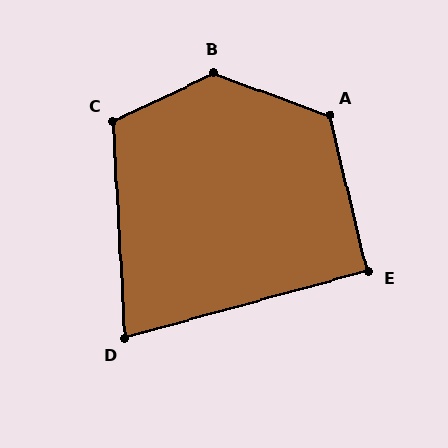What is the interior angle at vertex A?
Approximately 124 degrees (obtuse).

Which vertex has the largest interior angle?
B, at approximately 134 degrees.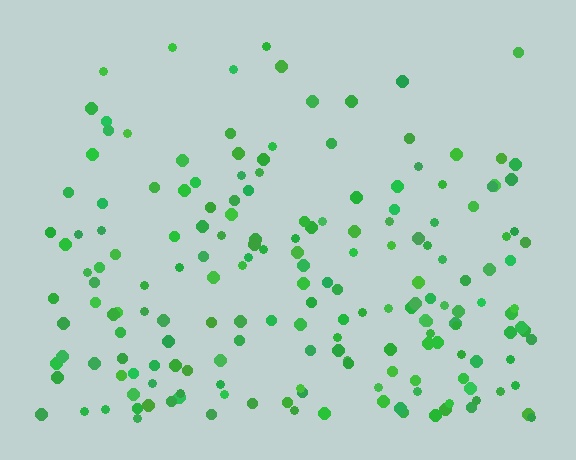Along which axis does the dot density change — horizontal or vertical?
Vertical.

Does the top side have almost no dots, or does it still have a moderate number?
Still a moderate number, just noticeably fewer than the bottom.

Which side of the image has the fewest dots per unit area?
The top.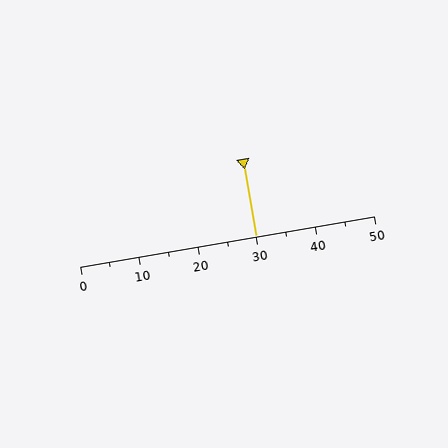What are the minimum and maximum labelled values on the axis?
The axis runs from 0 to 50.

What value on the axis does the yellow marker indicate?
The marker indicates approximately 30.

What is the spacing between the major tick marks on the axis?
The major ticks are spaced 10 apart.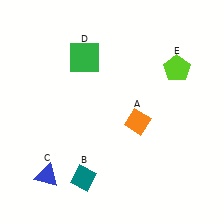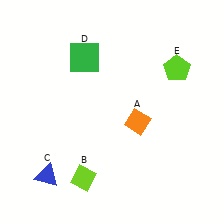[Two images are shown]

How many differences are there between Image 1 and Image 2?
There is 1 difference between the two images.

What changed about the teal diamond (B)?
In Image 1, B is teal. In Image 2, it changed to lime.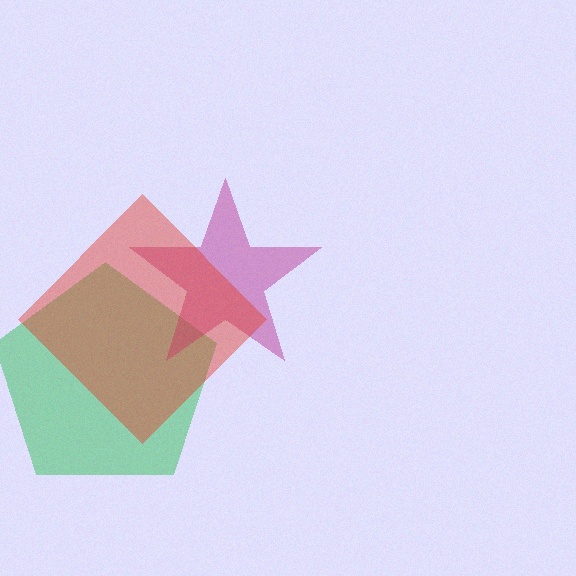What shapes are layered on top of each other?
The layered shapes are: a green pentagon, a magenta star, a red diamond.